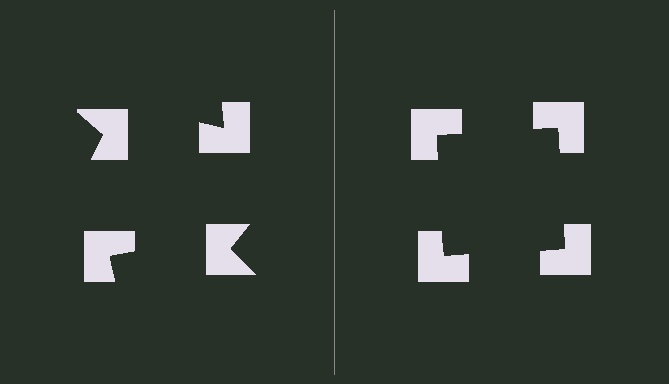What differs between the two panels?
The notched squares are positioned identically on both sides; only the wedge orientations differ. On the right they align to a square; on the left they are misaligned.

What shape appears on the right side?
An illusory square.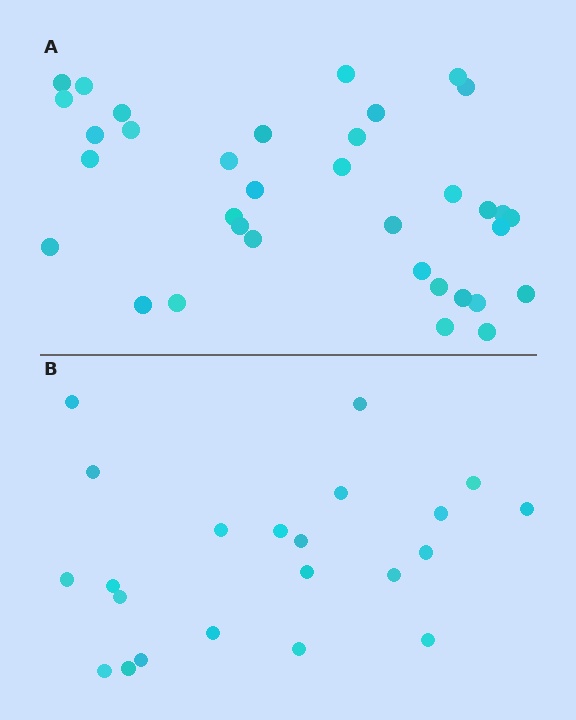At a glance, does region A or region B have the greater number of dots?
Region A (the top region) has more dots.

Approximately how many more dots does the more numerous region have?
Region A has approximately 15 more dots than region B.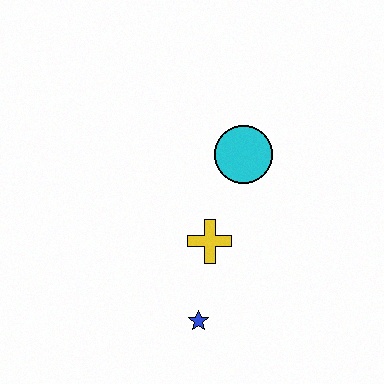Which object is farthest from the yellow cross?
The cyan circle is farthest from the yellow cross.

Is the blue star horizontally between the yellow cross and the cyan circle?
No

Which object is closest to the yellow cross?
The blue star is closest to the yellow cross.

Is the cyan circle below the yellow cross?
No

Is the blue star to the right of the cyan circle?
No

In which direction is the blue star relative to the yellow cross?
The blue star is below the yellow cross.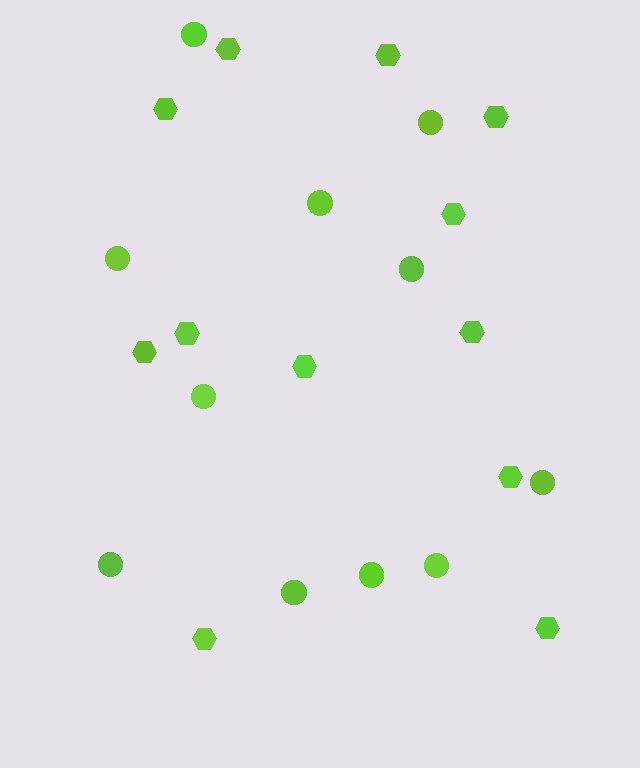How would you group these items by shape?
There are 2 groups: one group of circles (11) and one group of hexagons (12).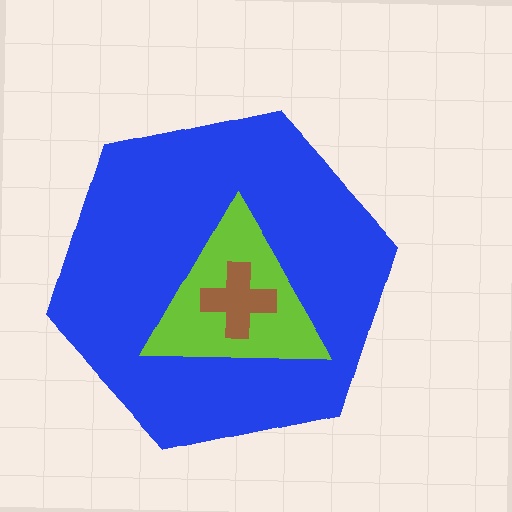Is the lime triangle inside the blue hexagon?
Yes.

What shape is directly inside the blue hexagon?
The lime triangle.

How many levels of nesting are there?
3.